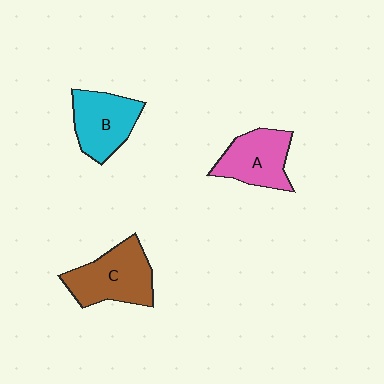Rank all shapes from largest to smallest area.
From largest to smallest: C (brown), B (cyan), A (pink).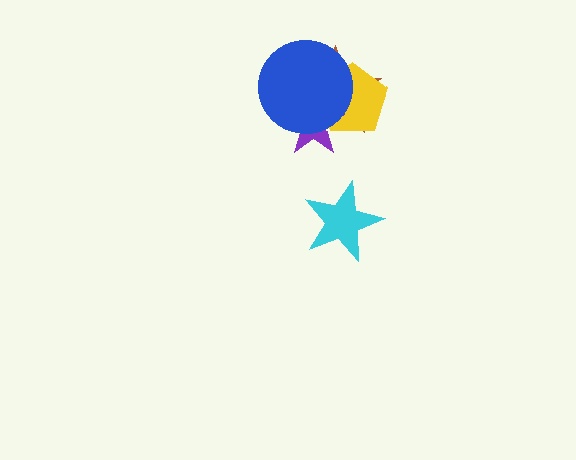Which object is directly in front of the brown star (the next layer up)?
The yellow pentagon is directly in front of the brown star.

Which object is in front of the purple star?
The blue circle is in front of the purple star.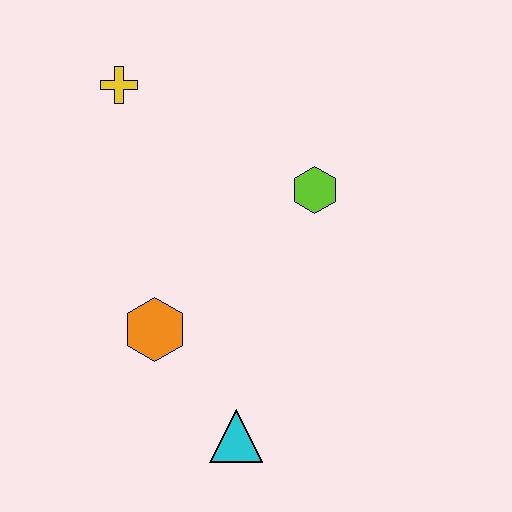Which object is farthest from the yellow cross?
The cyan triangle is farthest from the yellow cross.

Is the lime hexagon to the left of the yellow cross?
No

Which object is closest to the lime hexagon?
The orange hexagon is closest to the lime hexagon.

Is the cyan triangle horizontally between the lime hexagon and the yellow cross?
Yes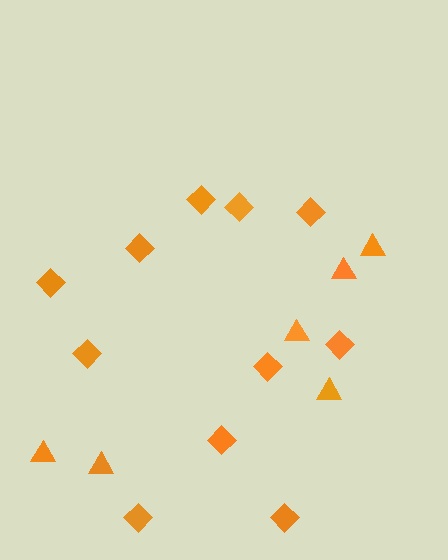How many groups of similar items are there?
There are 2 groups: one group of triangles (6) and one group of diamonds (11).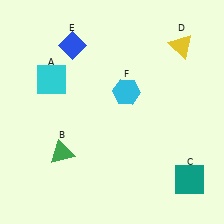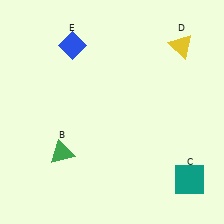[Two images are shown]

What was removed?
The cyan square (A), the cyan hexagon (F) were removed in Image 2.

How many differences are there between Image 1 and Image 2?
There are 2 differences between the two images.